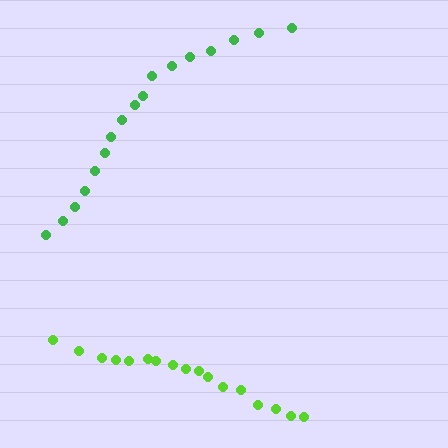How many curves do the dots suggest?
There are 2 distinct paths.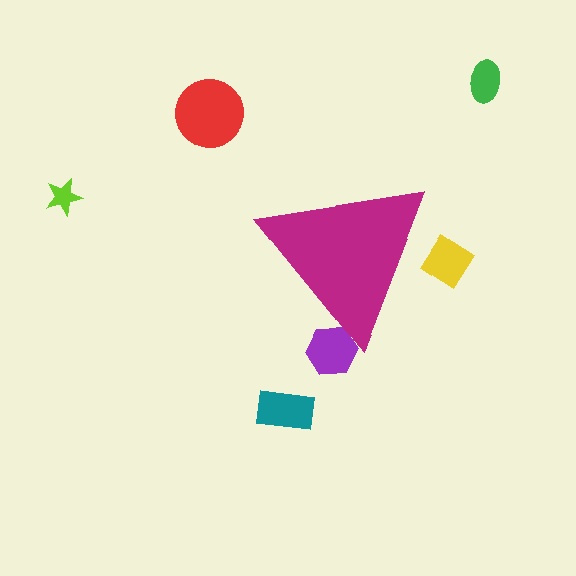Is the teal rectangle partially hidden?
No, the teal rectangle is fully visible.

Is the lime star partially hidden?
No, the lime star is fully visible.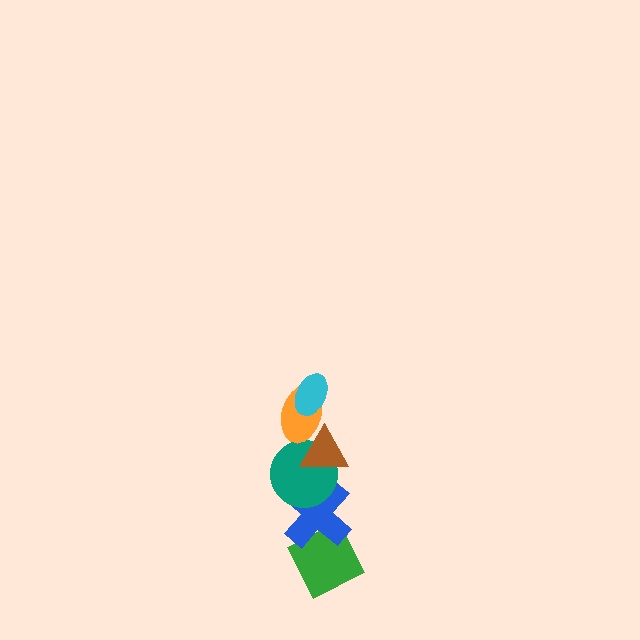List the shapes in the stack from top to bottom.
From top to bottom: the cyan ellipse, the orange ellipse, the brown triangle, the teal circle, the blue cross, the green diamond.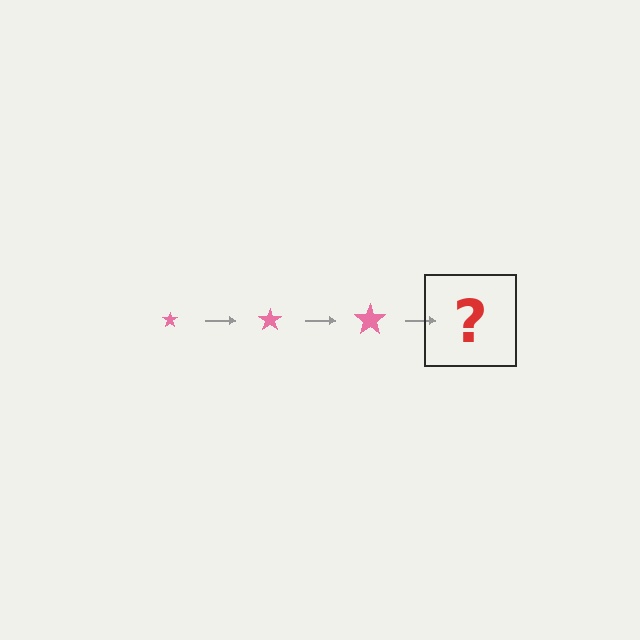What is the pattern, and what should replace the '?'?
The pattern is that the star gets progressively larger each step. The '?' should be a pink star, larger than the previous one.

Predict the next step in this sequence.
The next step is a pink star, larger than the previous one.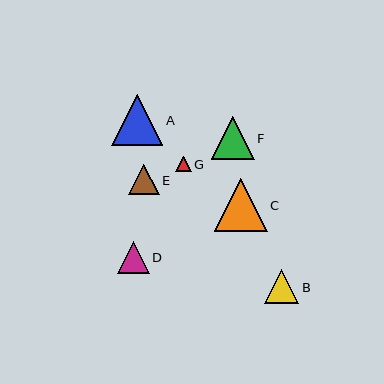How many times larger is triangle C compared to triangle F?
Triangle C is approximately 1.2 times the size of triangle F.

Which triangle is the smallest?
Triangle G is the smallest with a size of approximately 16 pixels.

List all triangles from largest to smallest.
From largest to smallest: C, A, F, B, D, E, G.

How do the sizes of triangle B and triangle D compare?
Triangle B and triangle D are approximately the same size.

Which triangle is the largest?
Triangle C is the largest with a size of approximately 53 pixels.